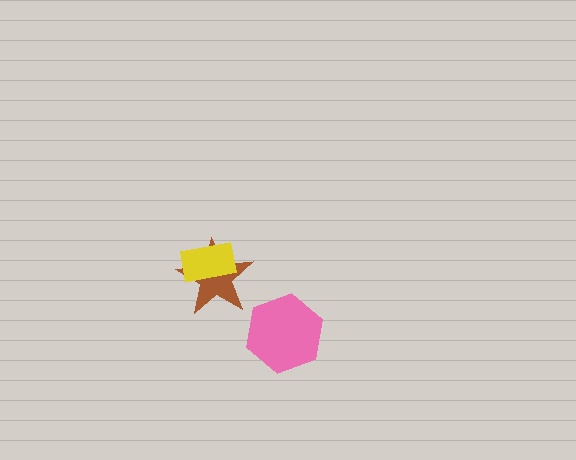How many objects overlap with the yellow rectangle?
1 object overlaps with the yellow rectangle.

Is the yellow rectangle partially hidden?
No, no other shape covers it.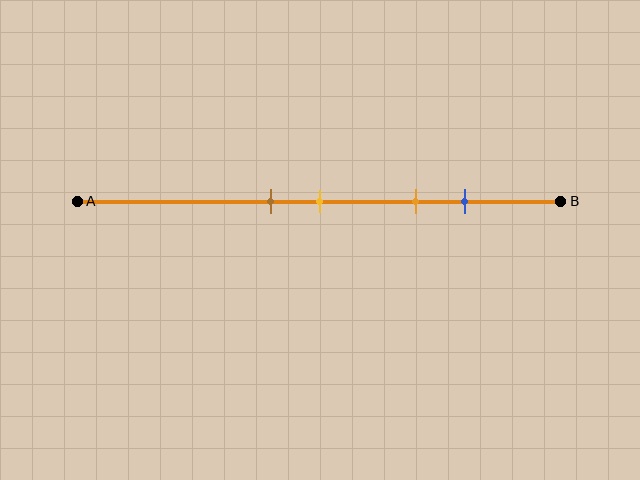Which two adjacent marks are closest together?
The brown and yellow marks are the closest adjacent pair.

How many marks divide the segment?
There are 4 marks dividing the segment.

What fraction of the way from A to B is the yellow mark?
The yellow mark is approximately 50% (0.5) of the way from A to B.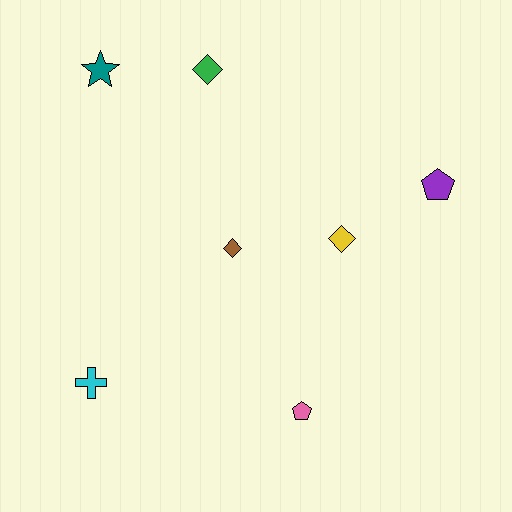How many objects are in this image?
There are 7 objects.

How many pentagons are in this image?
There are 2 pentagons.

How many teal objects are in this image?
There is 1 teal object.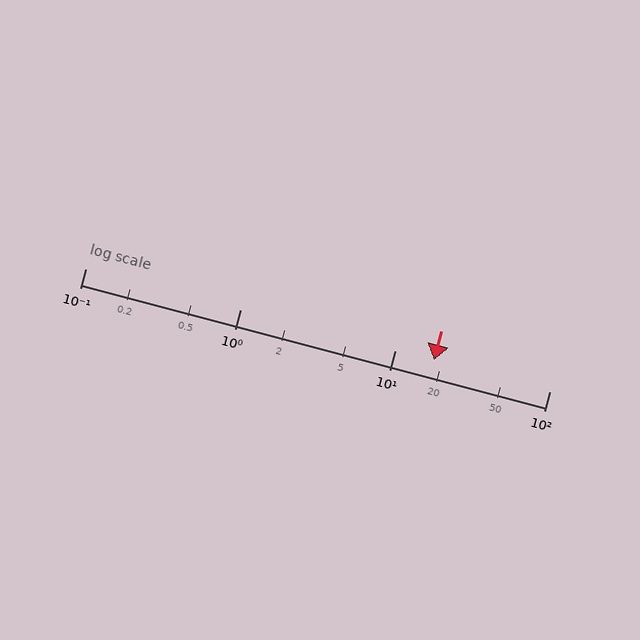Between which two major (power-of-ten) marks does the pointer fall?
The pointer is between 10 and 100.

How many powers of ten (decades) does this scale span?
The scale spans 3 decades, from 0.1 to 100.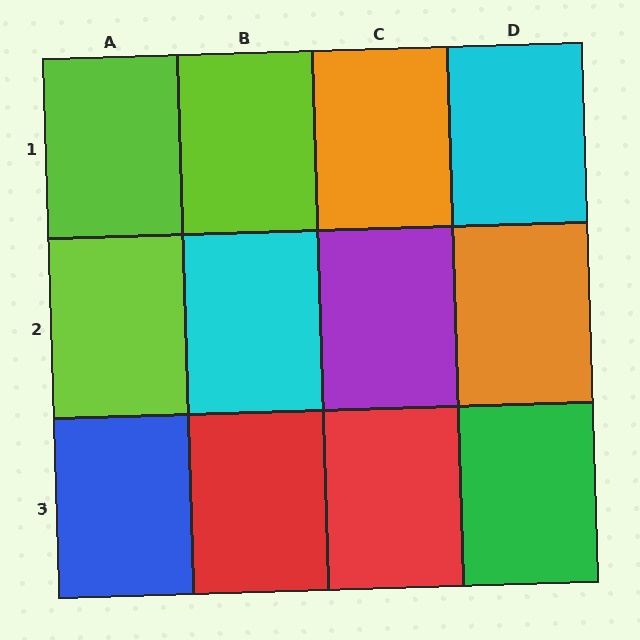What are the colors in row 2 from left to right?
Lime, cyan, purple, orange.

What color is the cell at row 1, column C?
Orange.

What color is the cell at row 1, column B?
Lime.